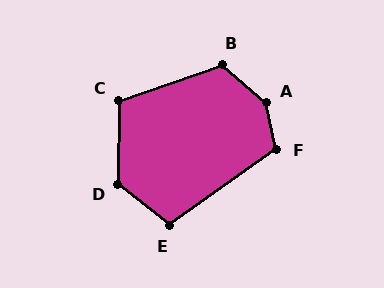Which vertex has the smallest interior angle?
E, at approximately 106 degrees.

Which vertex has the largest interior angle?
A, at approximately 144 degrees.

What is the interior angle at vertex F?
Approximately 113 degrees (obtuse).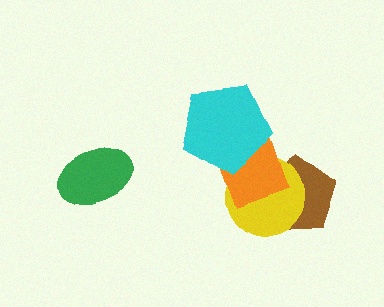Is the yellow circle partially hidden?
Yes, it is partially covered by another shape.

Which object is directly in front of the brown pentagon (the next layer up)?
The yellow circle is directly in front of the brown pentagon.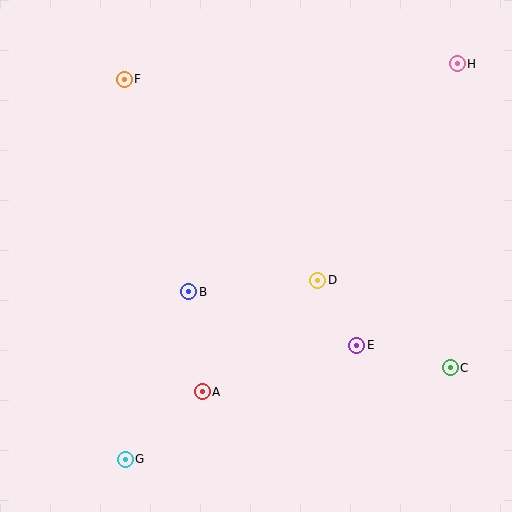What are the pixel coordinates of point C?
Point C is at (450, 368).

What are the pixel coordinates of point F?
Point F is at (124, 79).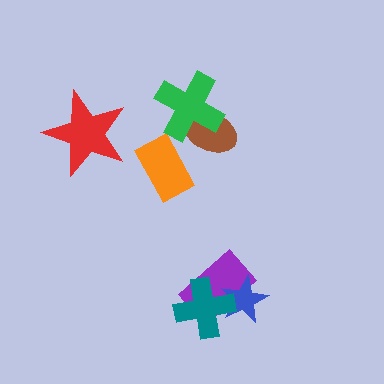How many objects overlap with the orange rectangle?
0 objects overlap with the orange rectangle.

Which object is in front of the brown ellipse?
The green cross is in front of the brown ellipse.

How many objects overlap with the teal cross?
2 objects overlap with the teal cross.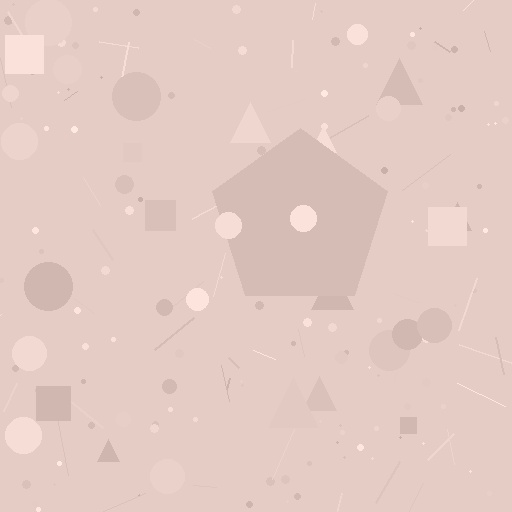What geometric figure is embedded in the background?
A pentagon is embedded in the background.